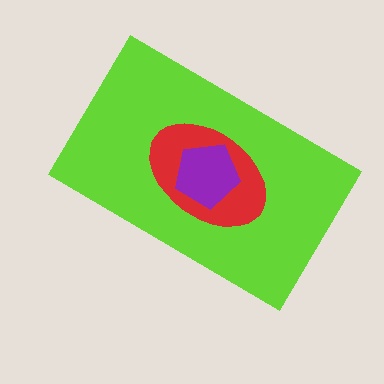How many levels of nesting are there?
3.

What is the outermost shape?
The lime rectangle.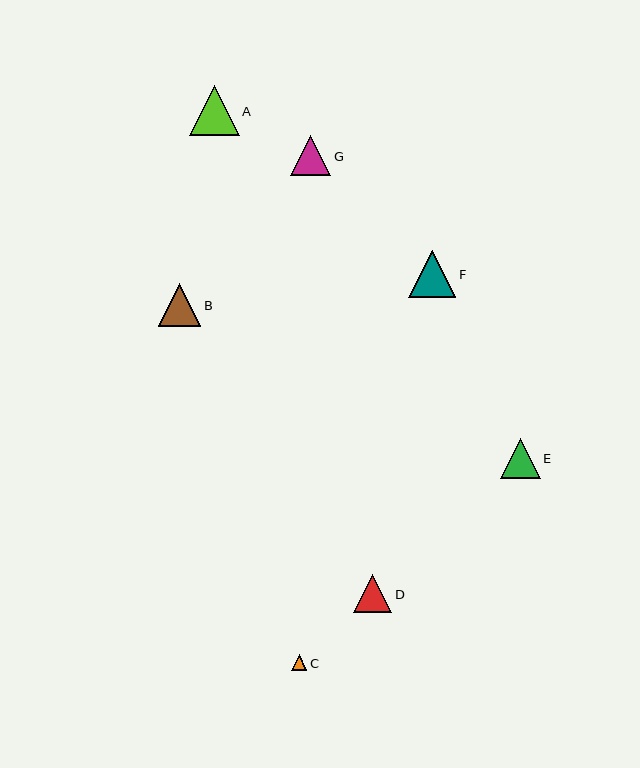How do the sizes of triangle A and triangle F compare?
Triangle A and triangle F are approximately the same size.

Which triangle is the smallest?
Triangle C is the smallest with a size of approximately 15 pixels.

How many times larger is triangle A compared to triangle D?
Triangle A is approximately 1.3 times the size of triangle D.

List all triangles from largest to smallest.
From largest to smallest: A, F, B, G, E, D, C.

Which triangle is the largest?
Triangle A is the largest with a size of approximately 49 pixels.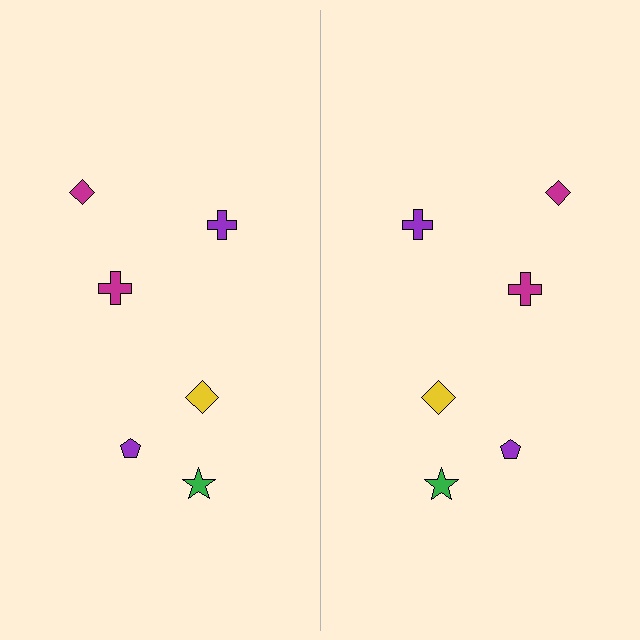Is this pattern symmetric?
Yes, this pattern has bilateral (reflection) symmetry.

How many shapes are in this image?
There are 12 shapes in this image.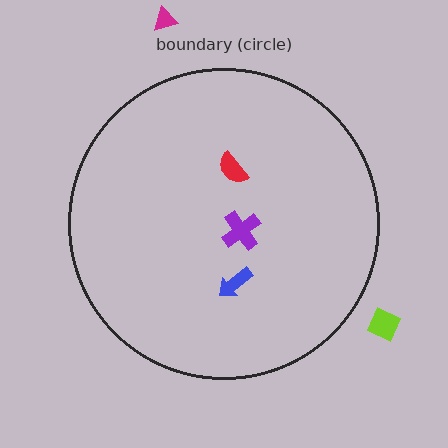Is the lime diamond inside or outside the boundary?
Outside.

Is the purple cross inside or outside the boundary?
Inside.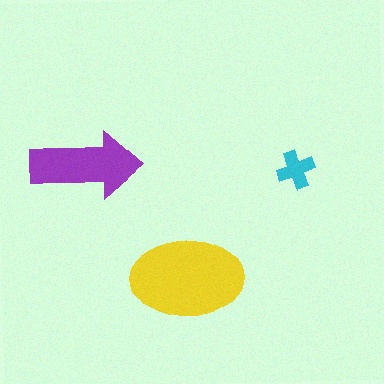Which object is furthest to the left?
The purple arrow is leftmost.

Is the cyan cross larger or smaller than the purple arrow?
Smaller.